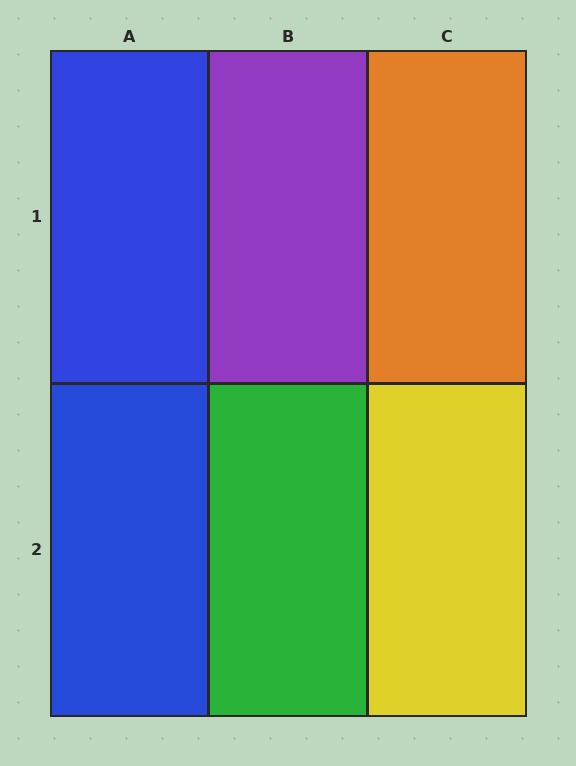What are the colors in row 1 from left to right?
Blue, purple, orange.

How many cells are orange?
1 cell is orange.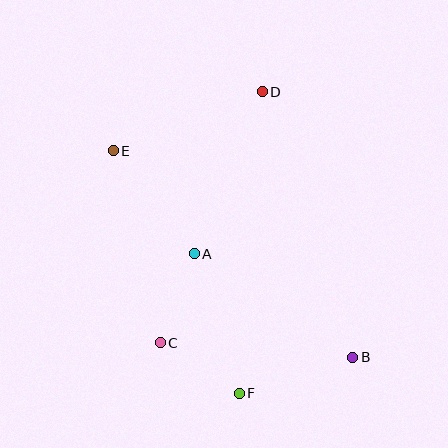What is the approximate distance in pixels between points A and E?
The distance between A and E is approximately 131 pixels.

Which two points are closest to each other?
Points C and F are closest to each other.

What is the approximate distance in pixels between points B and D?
The distance between B and D is approximately 281 pixels.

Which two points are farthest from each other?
Points B and E are farthest from each other.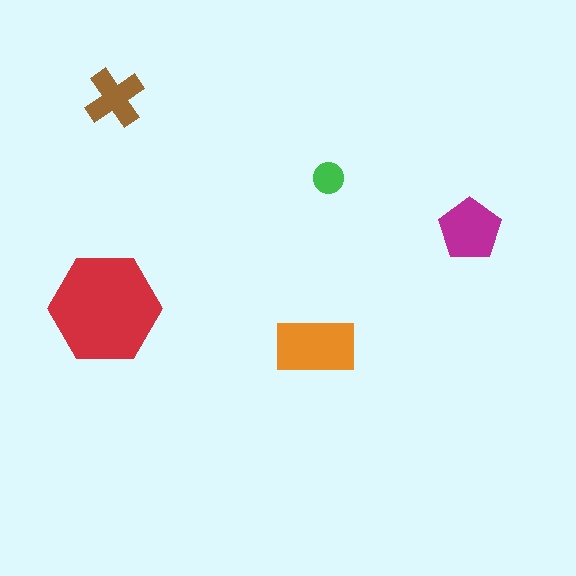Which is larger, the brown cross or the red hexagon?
The red hexagon.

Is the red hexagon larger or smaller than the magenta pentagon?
Larger.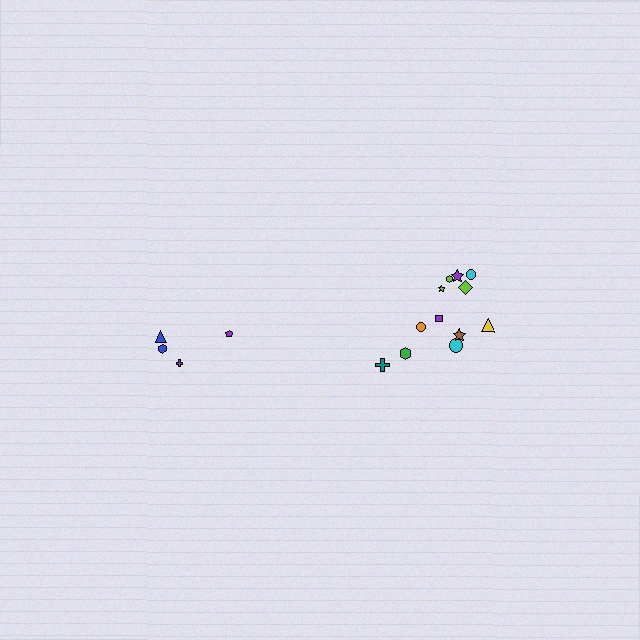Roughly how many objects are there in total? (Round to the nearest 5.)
Roughly 15 objects in total.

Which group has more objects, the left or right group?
The right group.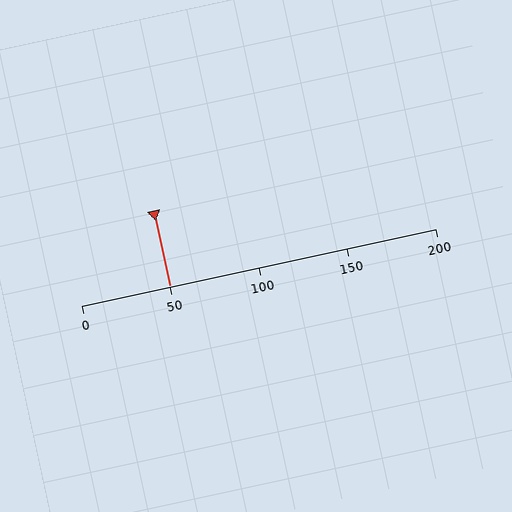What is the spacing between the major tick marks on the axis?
The major ticks are spaced 50 apart.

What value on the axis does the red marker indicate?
The marker indicates approximately 50.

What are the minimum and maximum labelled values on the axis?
The axis runs from 0 to 200.